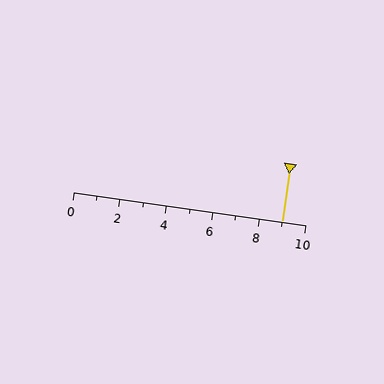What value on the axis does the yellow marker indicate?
The marker indicates approximately 9.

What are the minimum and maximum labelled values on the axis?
The axis runs from 0 to 10.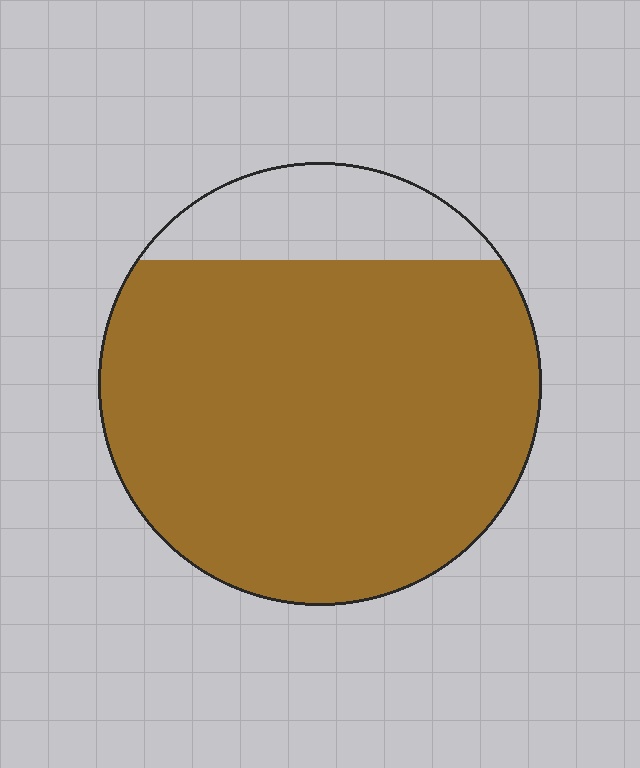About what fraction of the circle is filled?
About five sixths (5/6).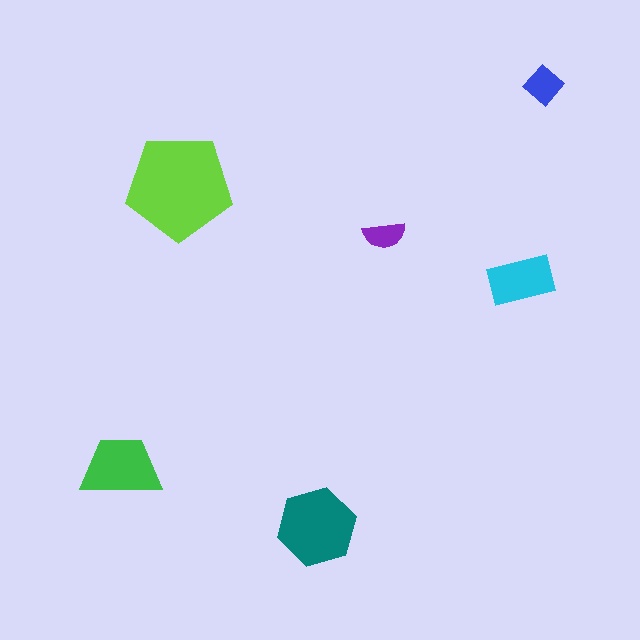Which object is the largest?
The lime pentagon.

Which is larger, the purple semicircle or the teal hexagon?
The teal hexagon.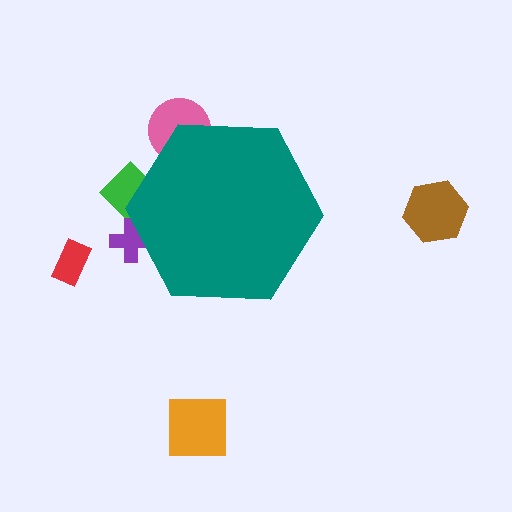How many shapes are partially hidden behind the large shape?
3 shapes are partially hidden.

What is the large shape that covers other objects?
A teal hexagon.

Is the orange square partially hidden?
No, the orange square is fully visible.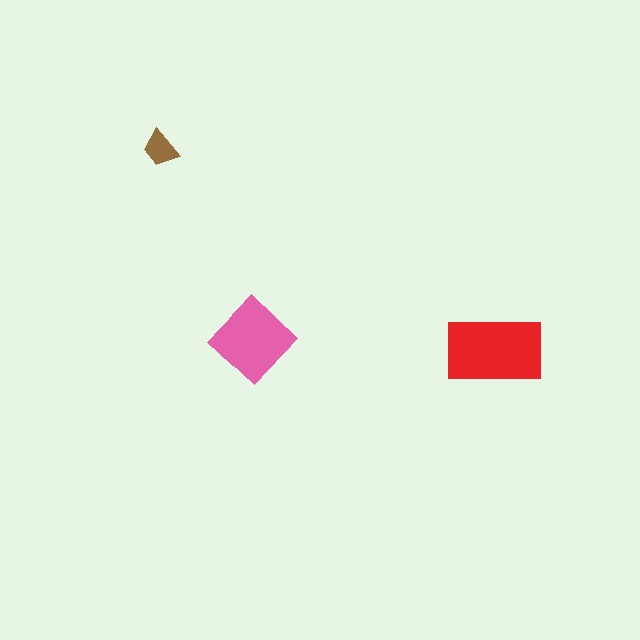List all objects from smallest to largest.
The brown trapezoid, the pink diamond, the red rectangle.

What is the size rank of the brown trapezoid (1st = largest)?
3rd.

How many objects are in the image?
There are 3 objects in the image.